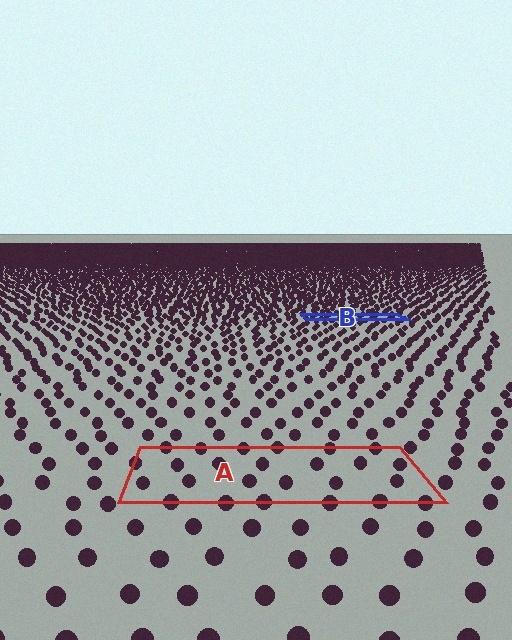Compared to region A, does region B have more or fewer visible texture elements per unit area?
Region B has more texture elements per unit area — they are packed more densely because it is farther away.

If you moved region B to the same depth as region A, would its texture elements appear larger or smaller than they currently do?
They would appear larger. At a closer depth, the same texture elements are projected at a bigger on-screen size.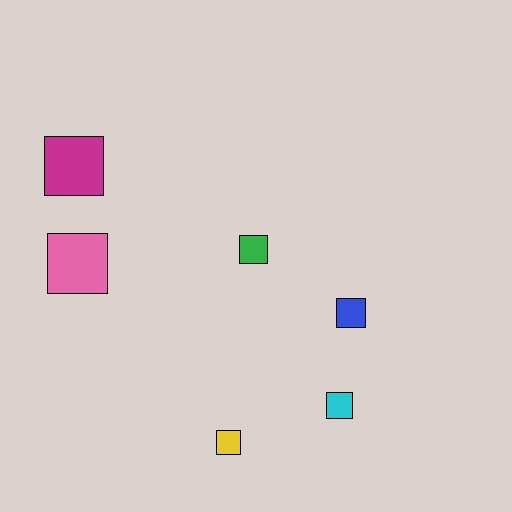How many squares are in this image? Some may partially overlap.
There are 6 squares.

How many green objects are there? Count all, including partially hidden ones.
There is 1 green object.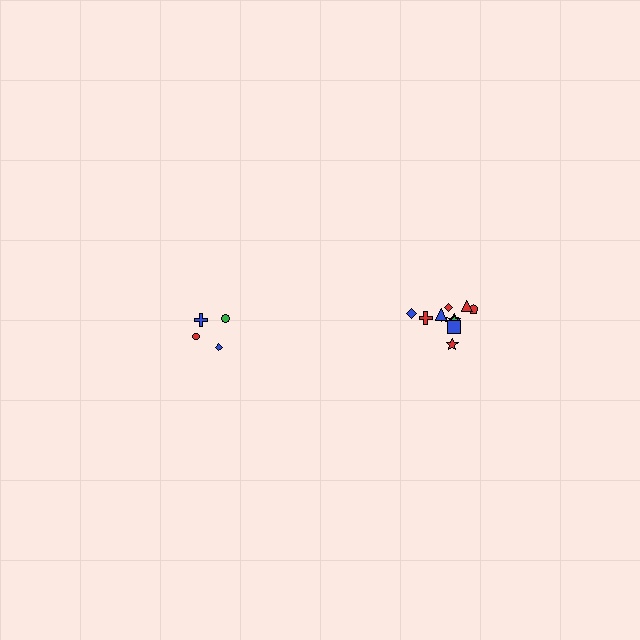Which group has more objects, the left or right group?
The right group.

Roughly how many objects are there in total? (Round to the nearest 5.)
Roughly 15 objects in total.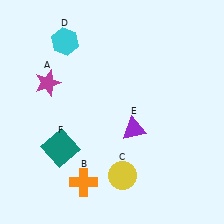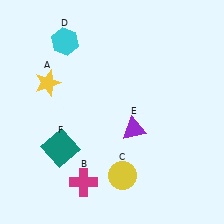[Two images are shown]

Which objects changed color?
A changed from magenta to yellow. B changed from orange to magenta.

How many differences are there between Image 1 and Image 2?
There are 2 differences between the two images.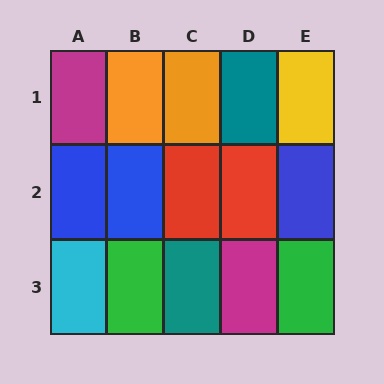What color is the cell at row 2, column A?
Blue.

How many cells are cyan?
1 cell is cyan.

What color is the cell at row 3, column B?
Green.